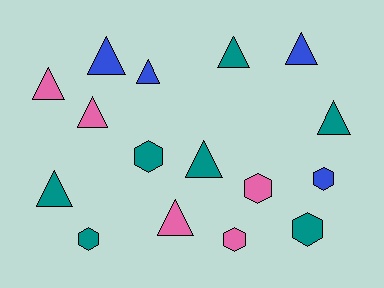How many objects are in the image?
There are 16 objects.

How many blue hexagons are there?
There is 1 blue hexagon.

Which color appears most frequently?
Teal, with 7 objects.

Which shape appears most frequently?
Triangle, with 10 objects.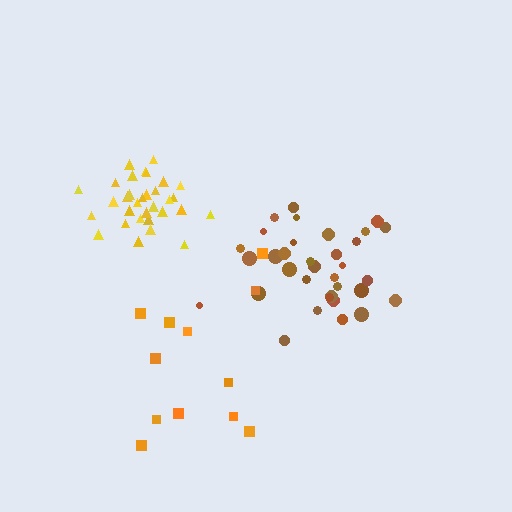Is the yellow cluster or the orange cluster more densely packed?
Yellow.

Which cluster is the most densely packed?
Yellow.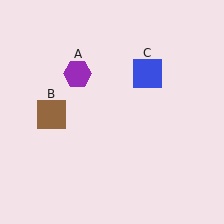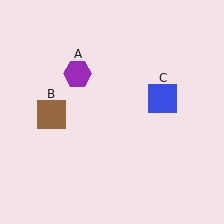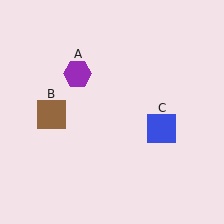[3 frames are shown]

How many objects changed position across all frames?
1 object changed position: blue square (object C).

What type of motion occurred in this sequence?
The blue square (object C) rotated clockwise around the center of the scene.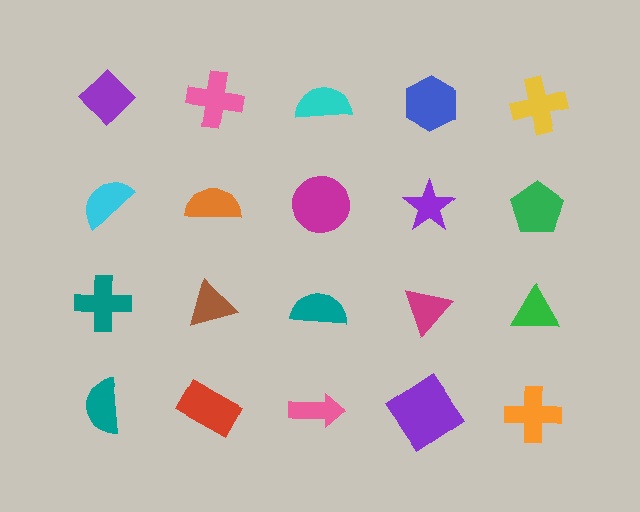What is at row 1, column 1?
A purple diamond.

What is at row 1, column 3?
A cyan semicircle.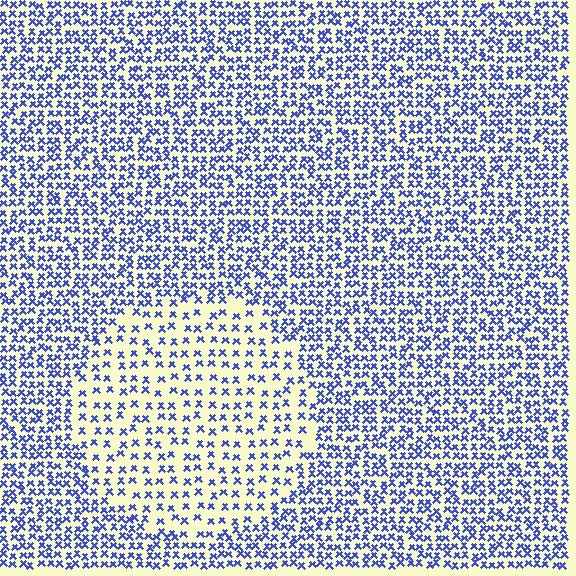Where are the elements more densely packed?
The elements are more densely packed outside the circle boundary.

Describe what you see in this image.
The image contains small blue elements arranged at two different densities. A circle-shaped region is visible where the elements are less densely packed than the surrounding area.